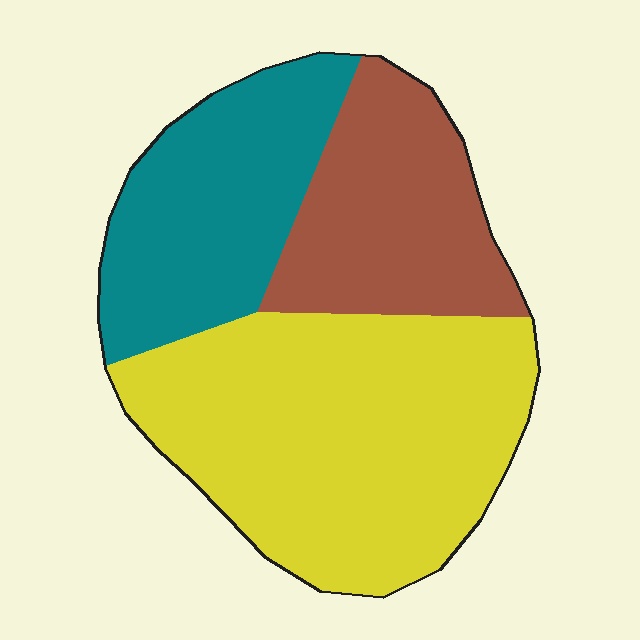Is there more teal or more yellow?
Yellow.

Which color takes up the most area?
Yellow, at roughly 50%.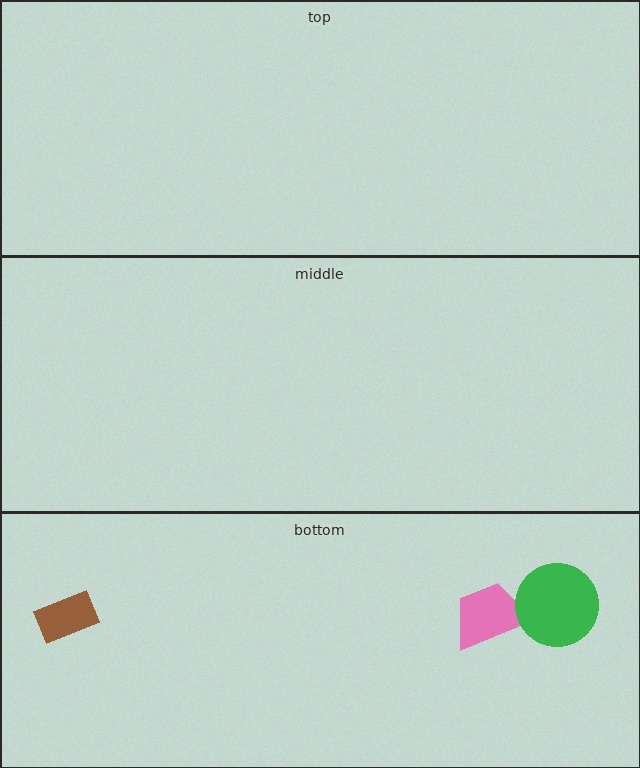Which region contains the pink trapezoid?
The bottom region.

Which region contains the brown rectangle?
The bottom region.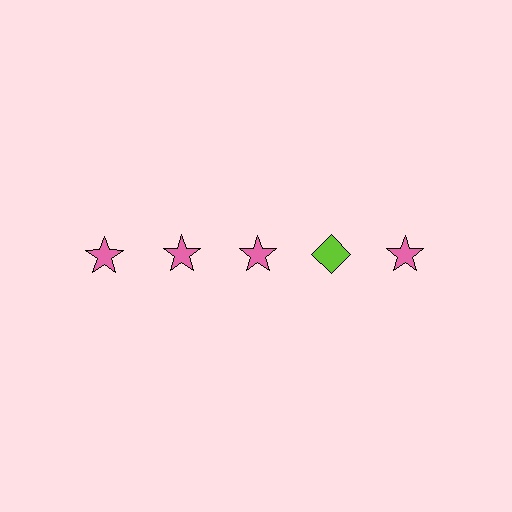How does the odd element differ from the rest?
It differs in both color (lime instead of pink) and shape (diamond instead of star).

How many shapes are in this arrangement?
There are 5 shapes arranged in a grid pattern.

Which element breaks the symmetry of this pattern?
The lime diamond in the top row, second from right column breaks the symmetry. All other shapes are pink stars.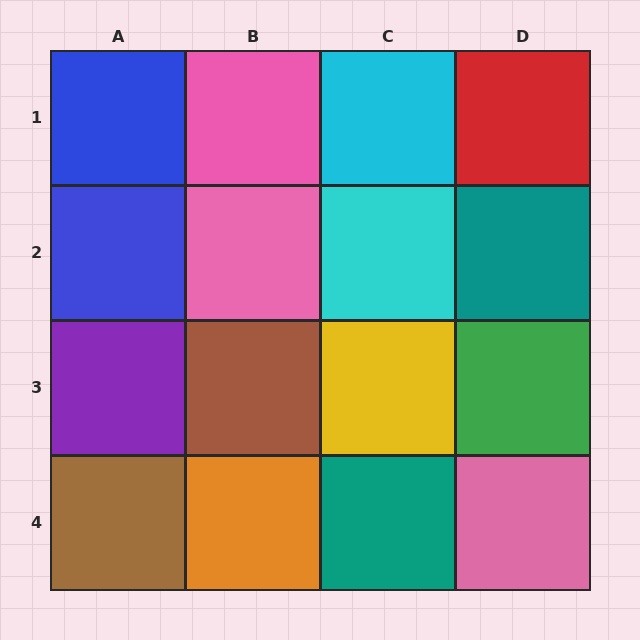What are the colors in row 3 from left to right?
Purple, brown, yellow, green.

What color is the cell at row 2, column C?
Cyan.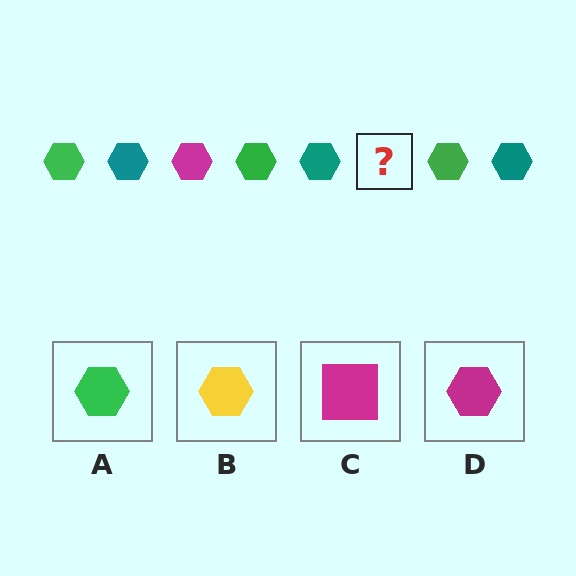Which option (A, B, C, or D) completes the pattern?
D.